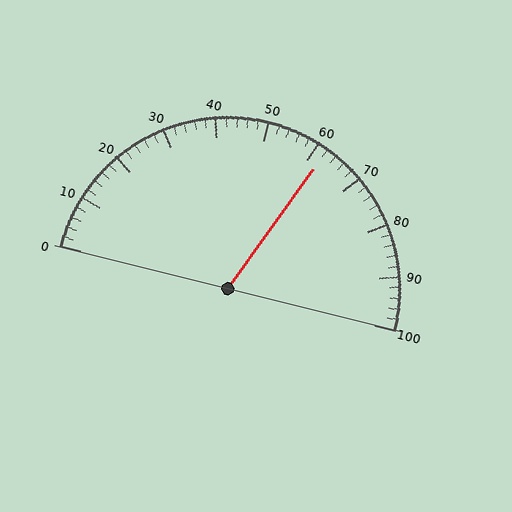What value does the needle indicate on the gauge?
The needle indicates approximately 62.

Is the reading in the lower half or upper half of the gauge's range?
The reading is in the upper half of the range (0 to 100).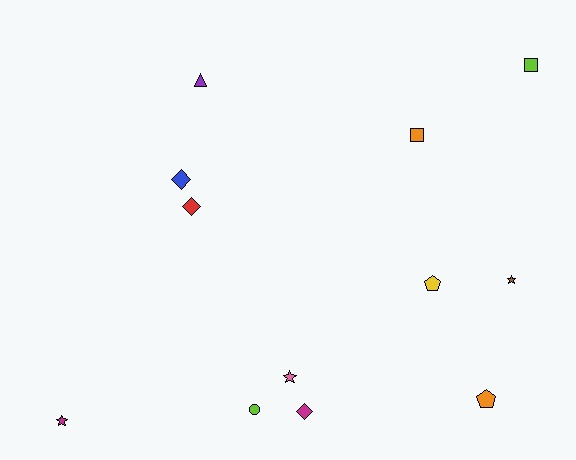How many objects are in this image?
There are 12 objects.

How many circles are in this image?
There is 1 circle.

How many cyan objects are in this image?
There are no cyan objects.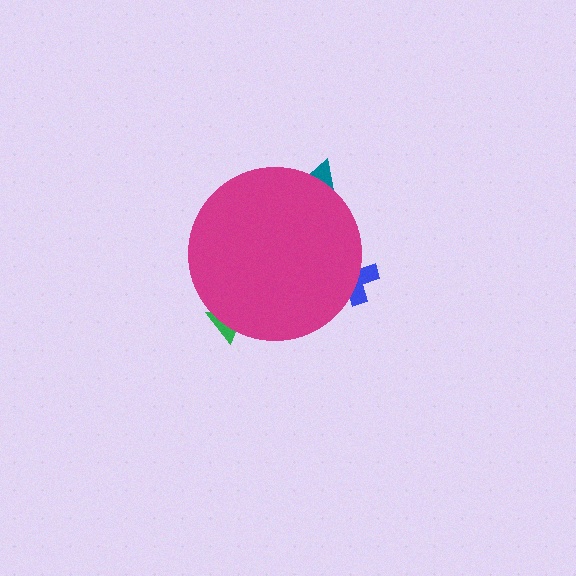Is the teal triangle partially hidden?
Yes, the teal triangle is partially hidden behind the magenta circle.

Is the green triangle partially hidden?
Yes, the green triangle is partially hidden behind the magenta circle.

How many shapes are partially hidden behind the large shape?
3 shapes are partially hidden.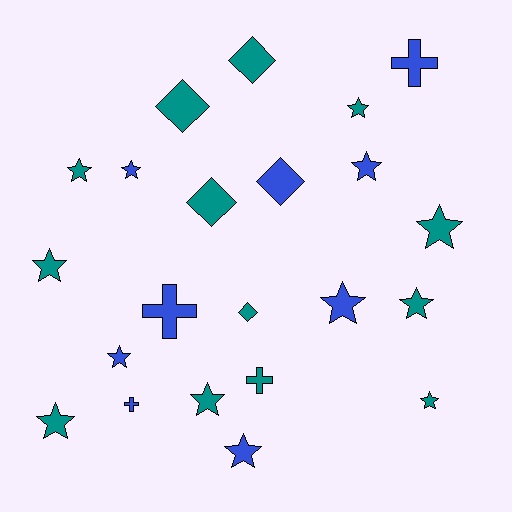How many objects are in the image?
There are 22 objects.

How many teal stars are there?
There are 8 teal stars.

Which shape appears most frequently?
Star, with 13 objects.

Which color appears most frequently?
Teal, with 13 objects.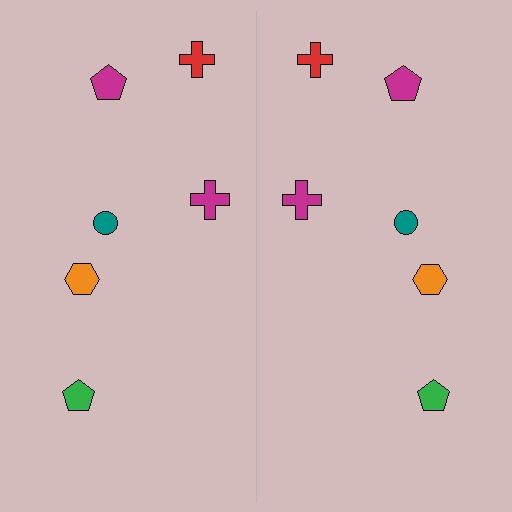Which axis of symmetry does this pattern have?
The pattern has a vertical axis of symmetry running through the center of the image.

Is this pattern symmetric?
Yes, this pattern has bilateral (reflection) symmetry.